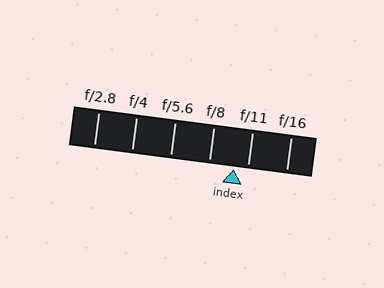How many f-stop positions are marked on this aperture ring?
There are 6 f-stop positions marked.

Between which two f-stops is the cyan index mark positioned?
The index mark is between f/8 and f/11.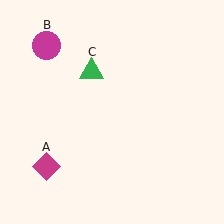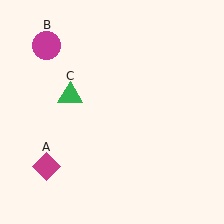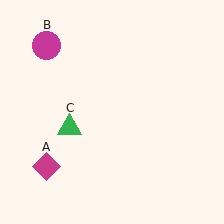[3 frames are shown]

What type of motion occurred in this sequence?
The green triangle (object C) rotated counterclockwise around the center of the scene.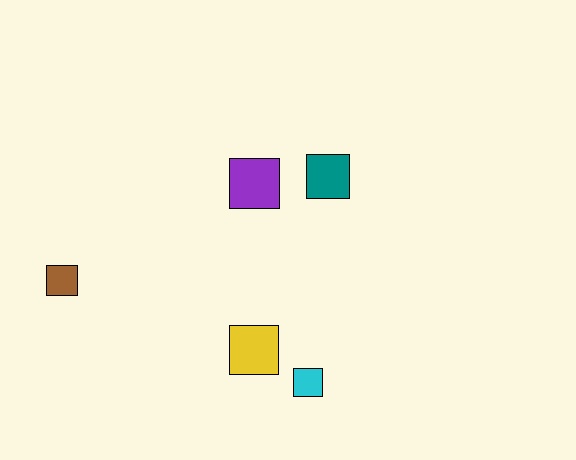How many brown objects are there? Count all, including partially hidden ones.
There is 1 brown object.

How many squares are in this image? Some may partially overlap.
There are 5 squares.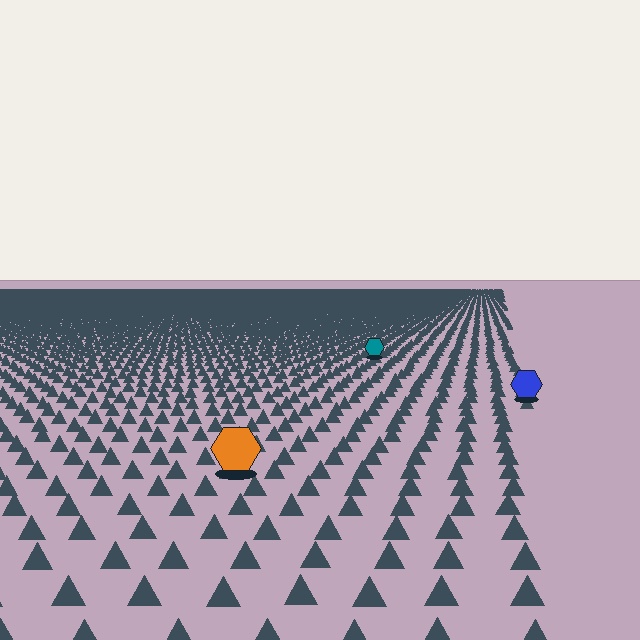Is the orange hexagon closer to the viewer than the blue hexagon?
Yes. The orange hexagon is closer — you can tell from the texture gradient: the ground texture is coarser near it.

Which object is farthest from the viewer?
The teal hexagon is farthest from the viewer. It appears smaller and the ground texture around it is denser.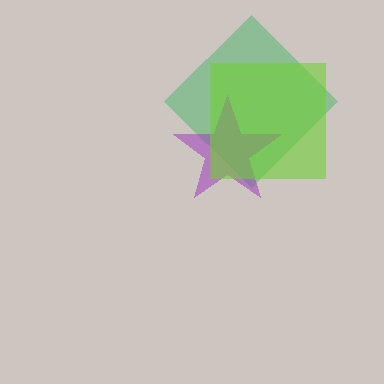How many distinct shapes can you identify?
There are 3 distinct shapes: a green diamond, a purple star, a lime square.